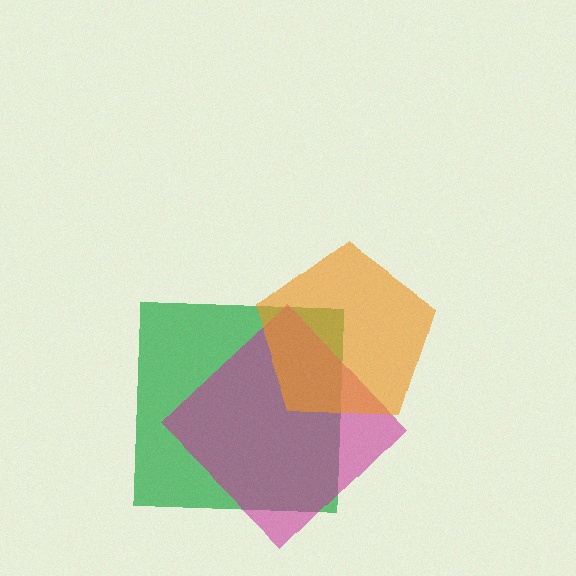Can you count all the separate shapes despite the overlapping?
Yes, there are 3 separate shapes.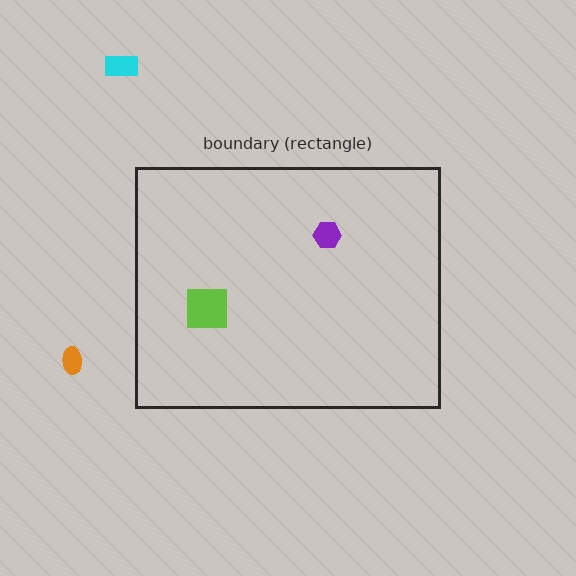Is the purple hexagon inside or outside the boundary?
Inside.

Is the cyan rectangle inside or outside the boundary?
Outside.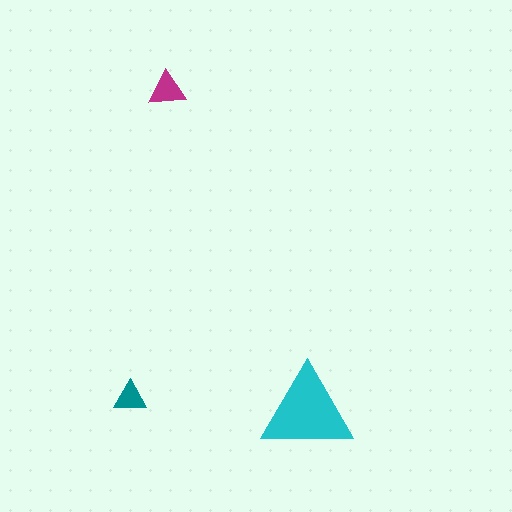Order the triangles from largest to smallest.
the cyan one, the magenta one, the teal one.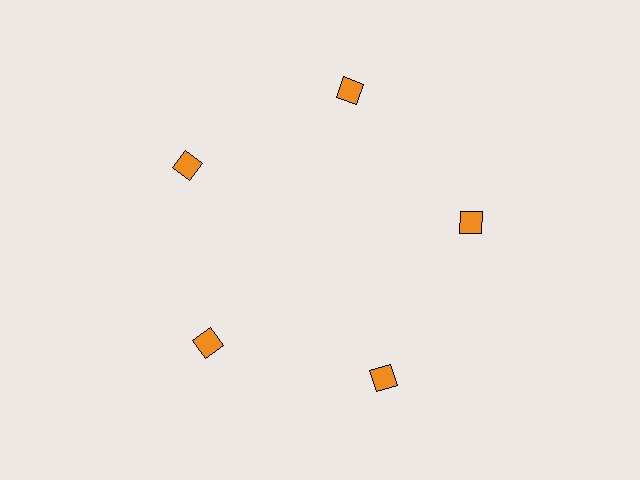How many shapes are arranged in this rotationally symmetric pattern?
There are 5 shapes, arranged in 5 groups of 1.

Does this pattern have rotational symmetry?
Yes, this pattern has 5-fold rotational symmetry. It looks the same after rotating 72 degrees around the center.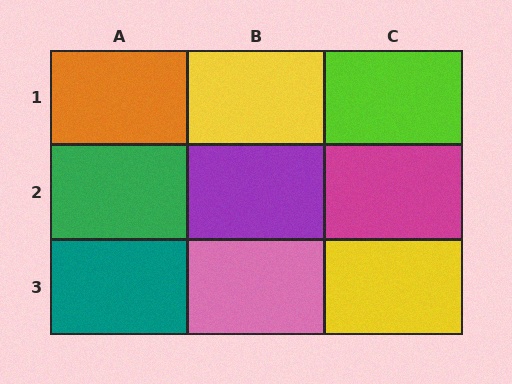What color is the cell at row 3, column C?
Yellow.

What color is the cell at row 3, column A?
Teal.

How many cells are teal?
1 cell is teal.